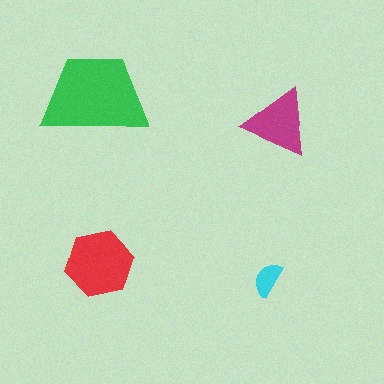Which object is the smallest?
The cyan semicircle.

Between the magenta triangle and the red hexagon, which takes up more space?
The red hexagon.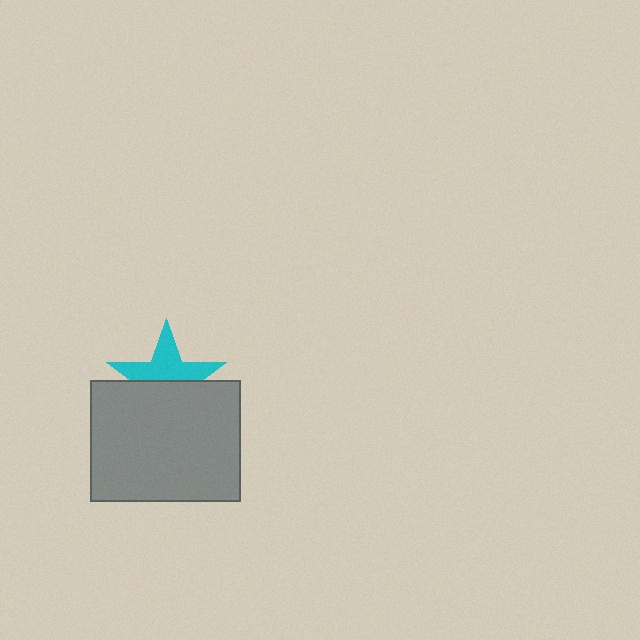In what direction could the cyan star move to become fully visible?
The cyan star could move up. That would shift it out from behind the gray rectangle entirely.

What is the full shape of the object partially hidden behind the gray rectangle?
The partially hidden object is a cyan star.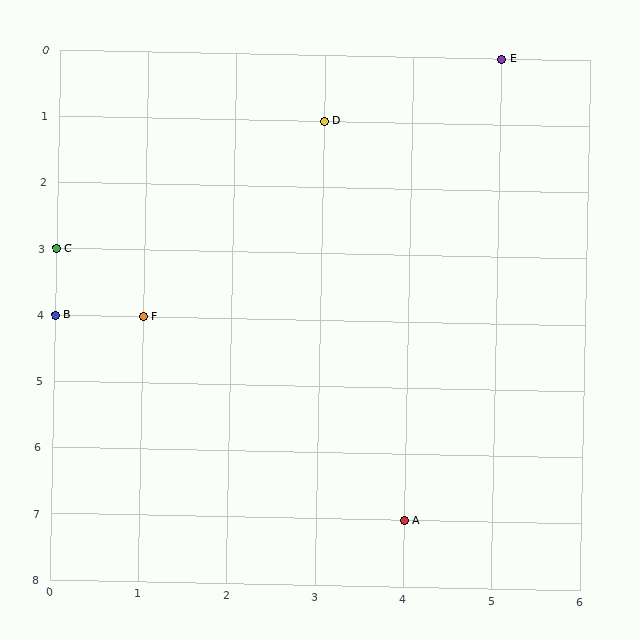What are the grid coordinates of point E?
Point E is at grid coordinates (5, 0).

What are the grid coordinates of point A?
Point A is at grid coordinates (4, 7).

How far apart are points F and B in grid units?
Points F and B are 1 column apart.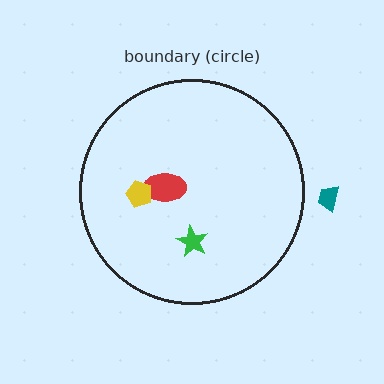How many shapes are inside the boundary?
3 inside, 1 outside.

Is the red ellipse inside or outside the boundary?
Inside.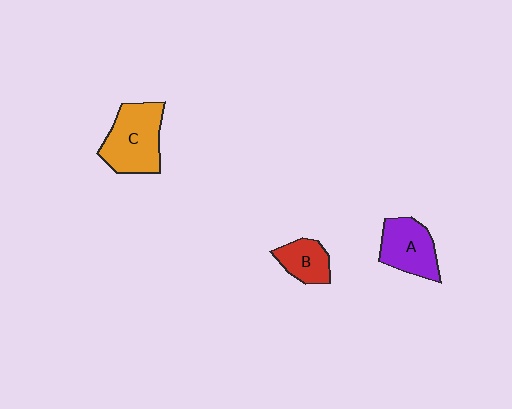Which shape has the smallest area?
Shape B (red).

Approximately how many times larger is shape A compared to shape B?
Approximately 1.5 times.